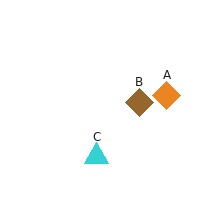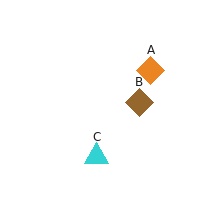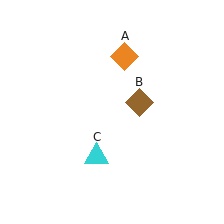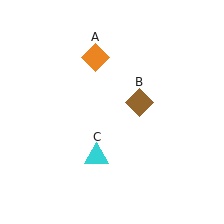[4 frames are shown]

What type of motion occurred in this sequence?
The orange diamond (object A) rotated counterclockwise around the center of the scene.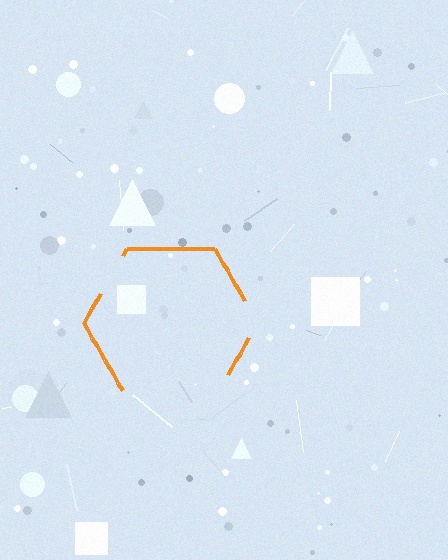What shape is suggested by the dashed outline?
The dashed outline suggests a hexagon.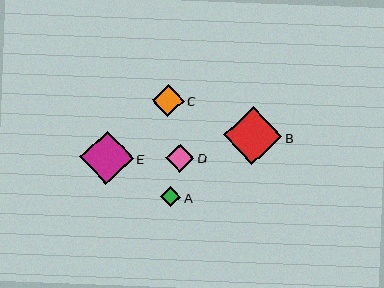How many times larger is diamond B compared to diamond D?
Diamond B is approximately 2.1 times the size of diamond D.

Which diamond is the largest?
Diamond B is the largest with a size of approximately 58 pixels.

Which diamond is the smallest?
Diamond A is the smallest with a size of approximately 20 pixels.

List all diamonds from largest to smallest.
From largest to smallest: B, E, C, D, A.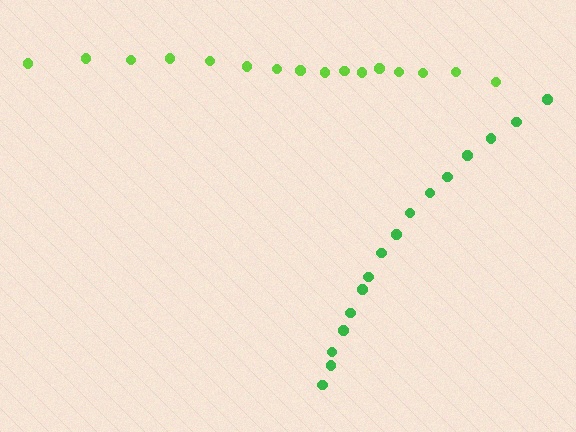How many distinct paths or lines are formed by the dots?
There are 2 distinct paths.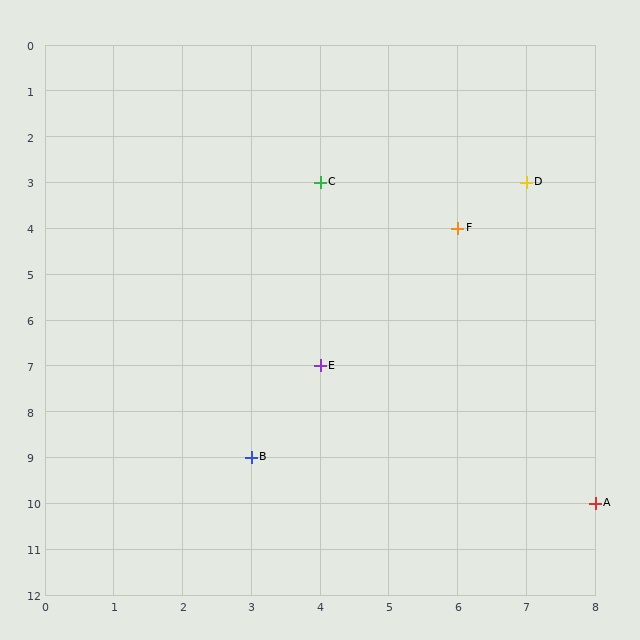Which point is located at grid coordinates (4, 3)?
Point C is at (4, 3).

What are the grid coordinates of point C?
Point C is at grid coordinates (4, 3).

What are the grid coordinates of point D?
Point D is at grid coordinates (7, 3).